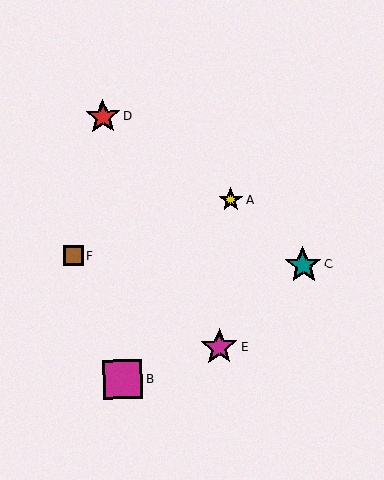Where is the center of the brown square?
The center of the brown square is at (74, 256).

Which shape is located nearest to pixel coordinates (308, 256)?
The teal star (labeled C) at (303, 265) is nearest to that location.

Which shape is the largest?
The magenta square (labeled B) is the largest.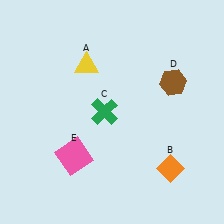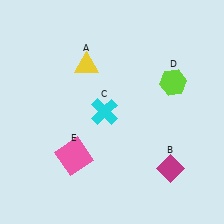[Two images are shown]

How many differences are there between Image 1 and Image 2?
There are 3 differences between the two images.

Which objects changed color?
B changed from orange to magenta. C changed from green to cyan. D changed from brown to lime.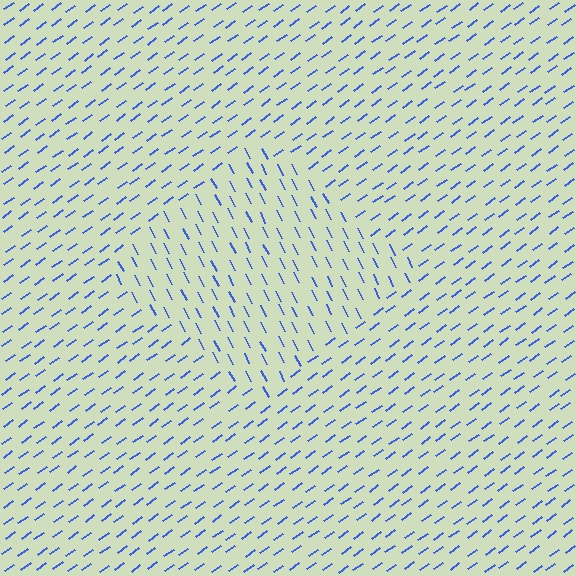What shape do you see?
I see a diamond.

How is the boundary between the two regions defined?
The boundary is defined purely by a change in line orientation (approximately 82 degrees difference). All lines are the same color and thickness.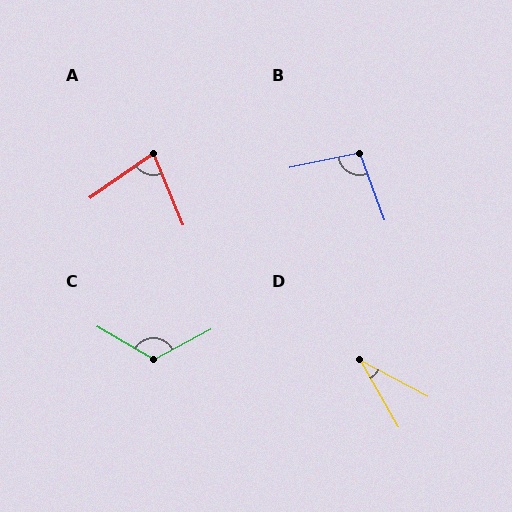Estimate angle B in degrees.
Approximately 99 degrees.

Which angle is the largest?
C, at approximately 122 degrees.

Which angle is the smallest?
D, at approximately 33 degrees.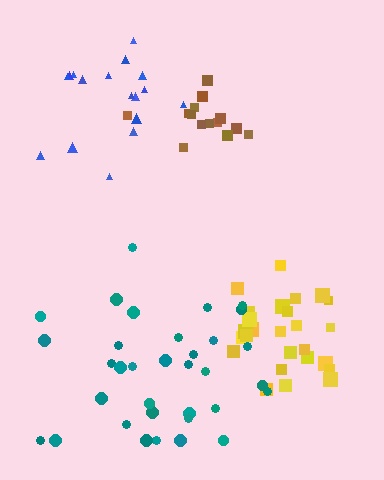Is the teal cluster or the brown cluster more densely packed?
Brown.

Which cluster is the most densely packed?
Brown.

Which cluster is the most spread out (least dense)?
Teal.